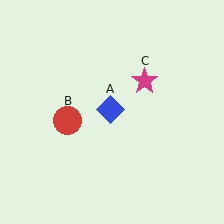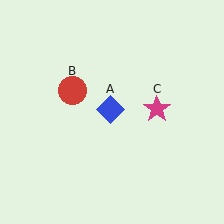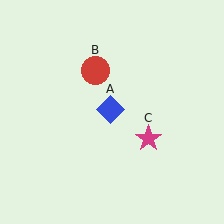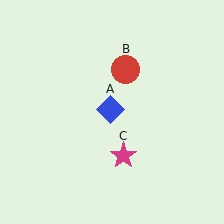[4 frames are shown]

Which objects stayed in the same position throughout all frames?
Blue diamond (object A) remained stationary.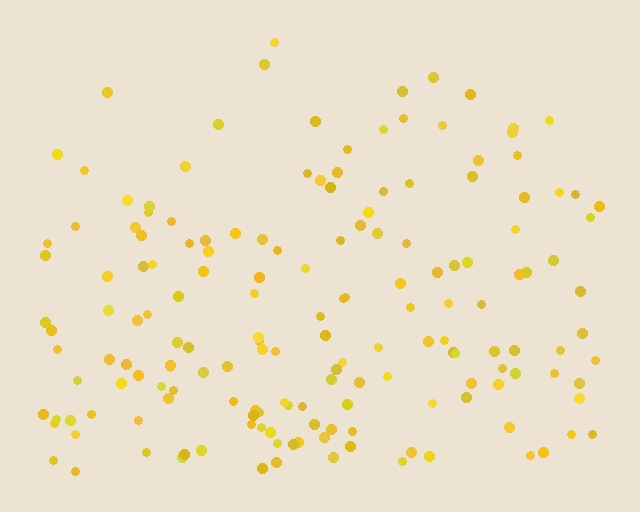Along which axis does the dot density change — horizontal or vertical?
Vertical.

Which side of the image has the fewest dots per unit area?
The top.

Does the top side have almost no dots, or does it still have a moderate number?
Still a moderate number, just noticeably fewer than the bottom.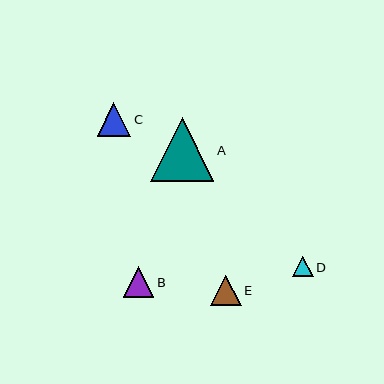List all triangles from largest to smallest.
From largest to smallest: A, C, E, B, D.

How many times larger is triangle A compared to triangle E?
Triangle A is approximately 2.1 times the size of triangle E.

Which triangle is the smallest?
Triangle D is the smallest with a size of approximately 20 pixels.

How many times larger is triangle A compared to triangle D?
Triangle A is approximately 3.1 times the size of triangle D.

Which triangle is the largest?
Triangle A is the largest with a size of approximately 64 pixels.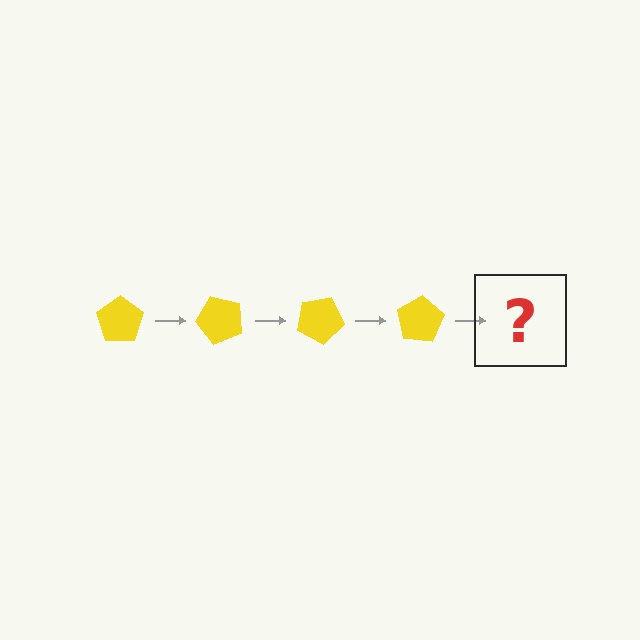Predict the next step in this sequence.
The next step is a yellow pentagon rotated 200 degrees.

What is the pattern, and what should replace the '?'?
The pattern is that the pentagon rotates 50 degrees each step. The '?' should be a yellow pentagon rotated 200 degrees.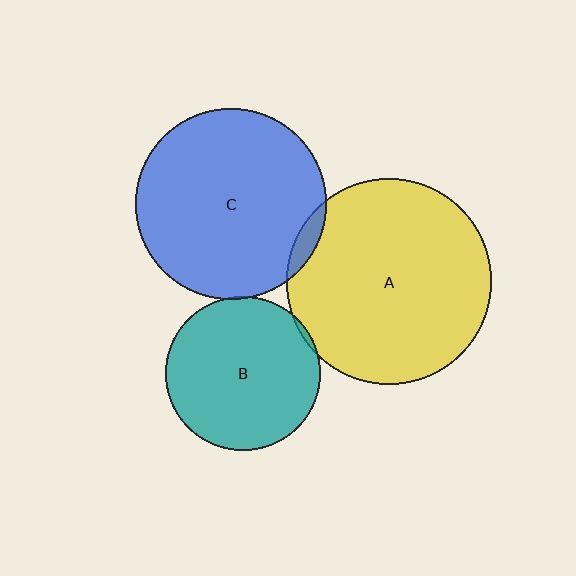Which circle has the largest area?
Circle A (yellow).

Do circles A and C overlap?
Yes.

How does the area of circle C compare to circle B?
Approximately 1.5 times.